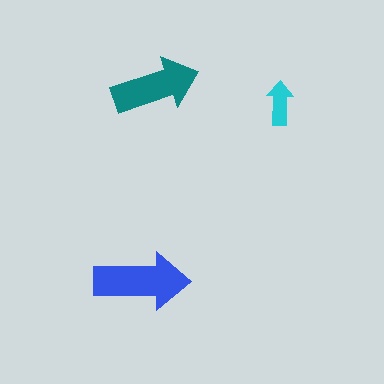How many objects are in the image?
There are 3 objects in the image.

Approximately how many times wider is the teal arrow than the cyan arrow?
About 2 times wider.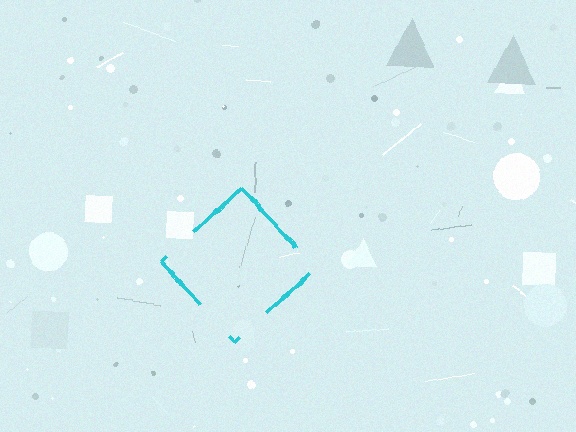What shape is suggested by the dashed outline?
The dashed outline suggests a diamond.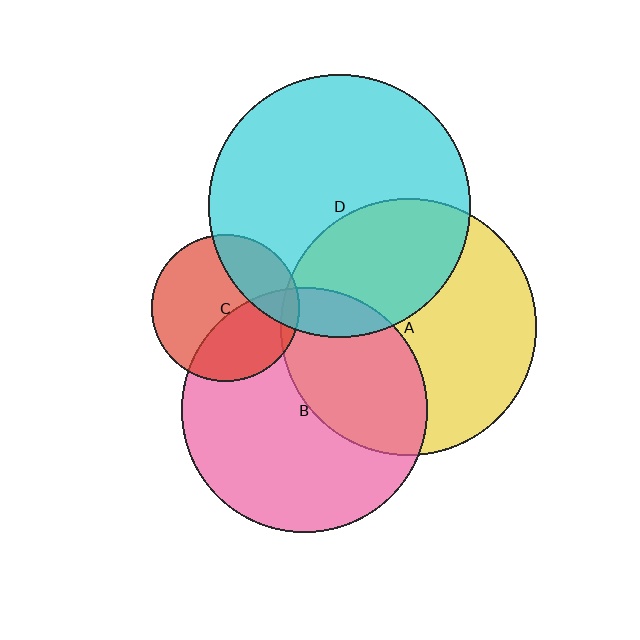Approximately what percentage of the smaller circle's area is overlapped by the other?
Approximately 35%.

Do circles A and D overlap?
Yes.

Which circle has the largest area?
Circle D (cyan).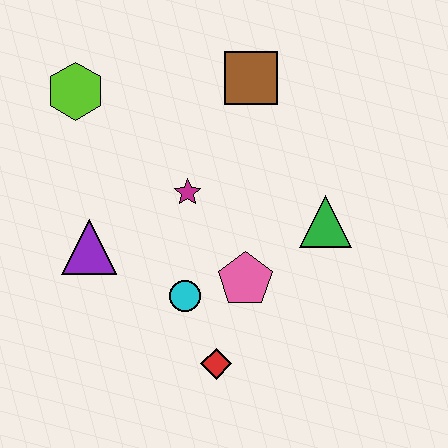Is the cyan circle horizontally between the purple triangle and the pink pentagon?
Yes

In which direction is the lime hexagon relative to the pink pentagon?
The lime hexagon is above the pink pentagon.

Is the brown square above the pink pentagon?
Yes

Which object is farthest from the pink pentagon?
The lime hexagon is farthest from the pink pentagon.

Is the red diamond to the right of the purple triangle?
Yes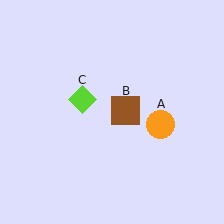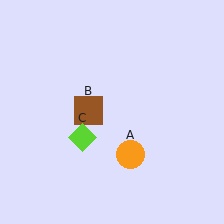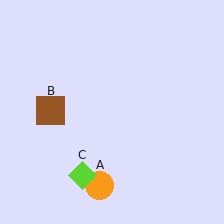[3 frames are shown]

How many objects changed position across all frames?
3 objects changed position: orange circle (object A), brown square (object B), lime diamond (object C).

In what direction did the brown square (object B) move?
The brown square (object B) moved left.